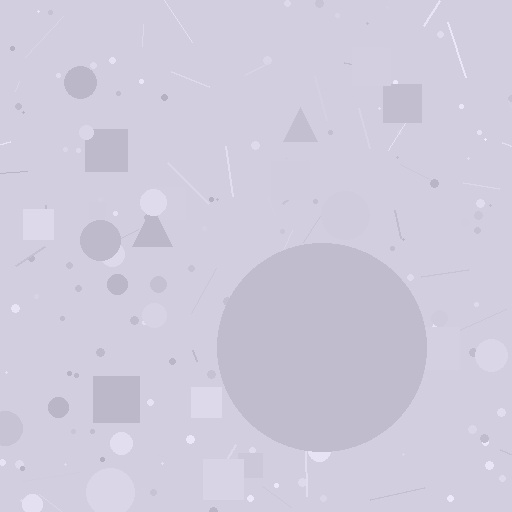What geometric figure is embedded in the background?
A circle is embedded in the background.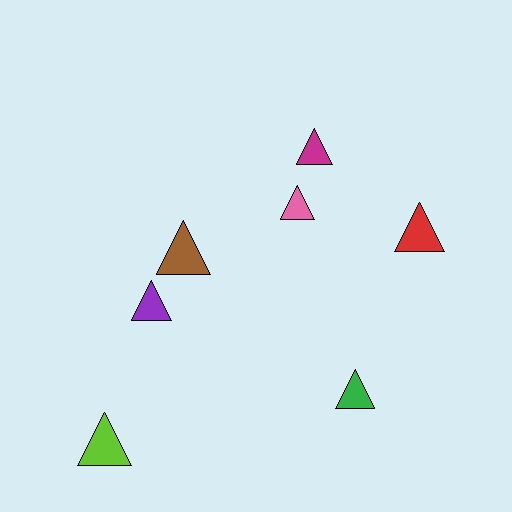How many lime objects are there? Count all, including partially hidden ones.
There is 1 lime object.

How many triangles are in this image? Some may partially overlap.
There are 7 triangles.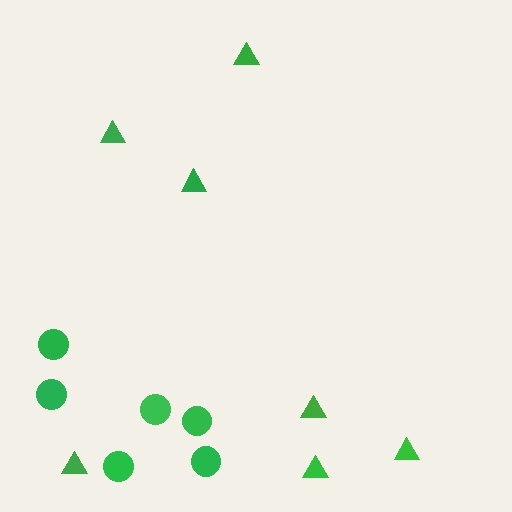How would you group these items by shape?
There are 2 groups: one group of triangles (7) and one group of circles (6).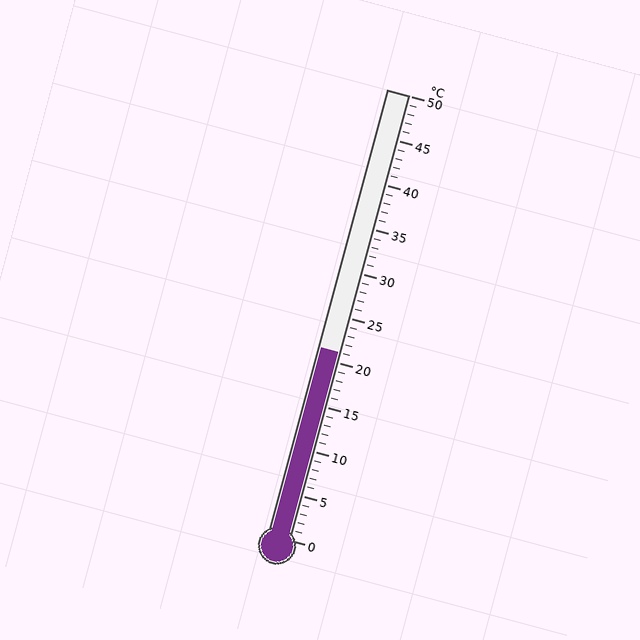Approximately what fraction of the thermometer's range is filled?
The thermometer is filled to approximately 40% of its range.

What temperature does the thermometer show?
The thermometer shows approximately 21°C.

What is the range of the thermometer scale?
The thermometer scale ranges from 0°C to 50°C.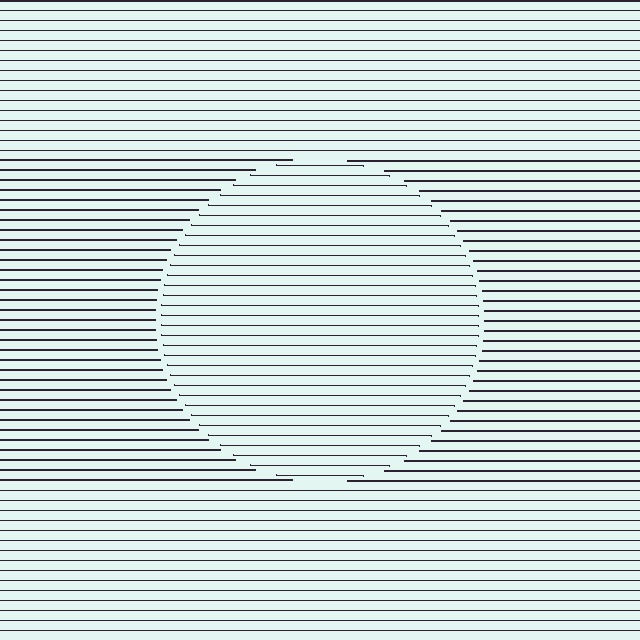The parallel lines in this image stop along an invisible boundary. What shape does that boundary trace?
An illusory circle. The interior of the shape contains the same grating, shifted by half a period — the contour is defined by the phase discontinuity where line-ends from the inner and outer gratings abut.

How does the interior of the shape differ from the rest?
The interior of the shape contains the same grating, shifted by half a period — the contour is defined by the phase discontinuity where line-ends from the inner and outer gratings abut.